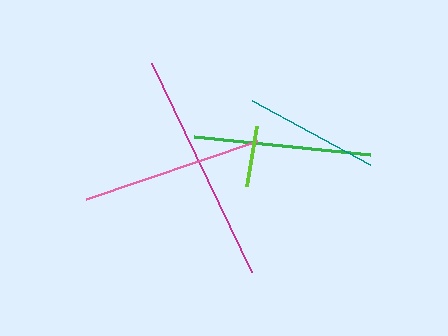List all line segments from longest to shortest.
From longest to shortest: magenta, pink, green, teal, lime.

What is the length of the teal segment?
The teal segment is approximately 134 pixels long.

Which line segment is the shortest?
The lime line is the shortest at approximately 60 pixels.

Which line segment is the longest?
The magenta line is the longest at approximately 231 pixels.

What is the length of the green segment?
The green segment is approximately 177 pixels long.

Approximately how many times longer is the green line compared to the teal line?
The green line is approximately 1.3 times the length of the teal line.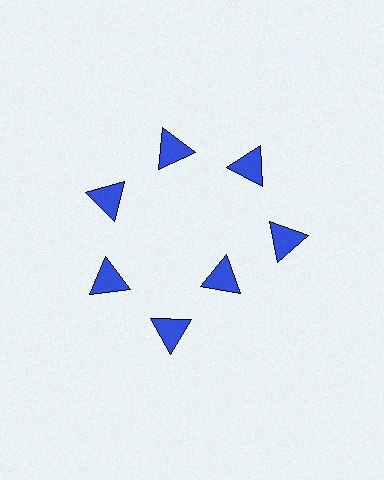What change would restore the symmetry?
The symmetry would be restored by moving it outward, back onto the ring so that all 7 triangles sit at equal angles and equal distance from the center.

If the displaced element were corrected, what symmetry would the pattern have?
It would have 7-fold rotational symmetry — the pattern would map onto itself every 51 degrees.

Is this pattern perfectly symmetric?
No. The 7 blue triangles are arranged in a ring, but one element near the 5 o'clock position is pulled inward toward the center, breaking the 7-fold rotational symmetry.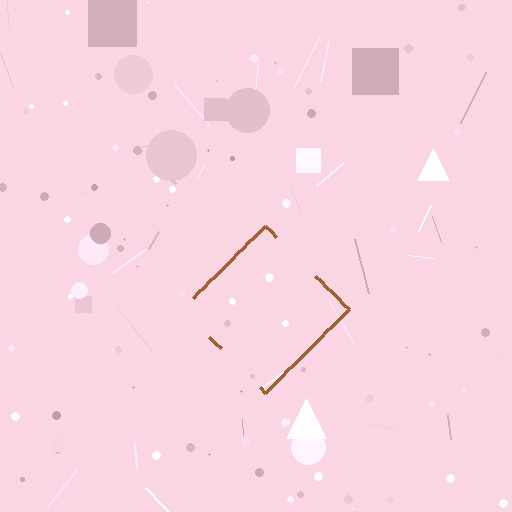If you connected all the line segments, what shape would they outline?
They would outline a diamond.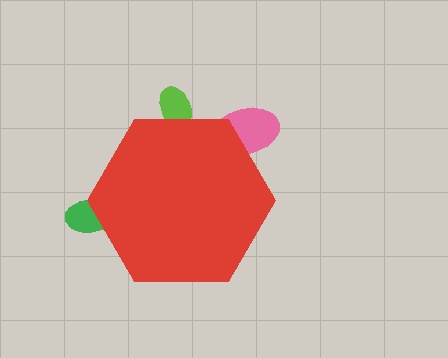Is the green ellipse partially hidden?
Yes, the green ellipse is partially hidden behind the red hexagon.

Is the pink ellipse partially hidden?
Yes, the pink ellipse is partially hidden behind the red hexagon.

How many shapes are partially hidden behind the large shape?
3 shapes are partially hidden.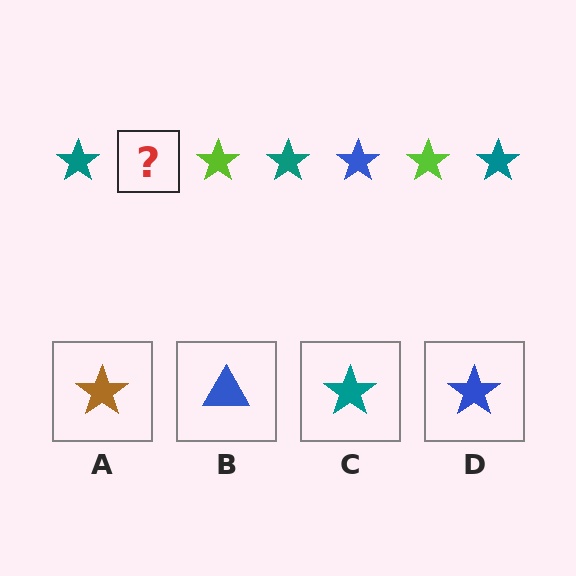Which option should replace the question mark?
Option D.